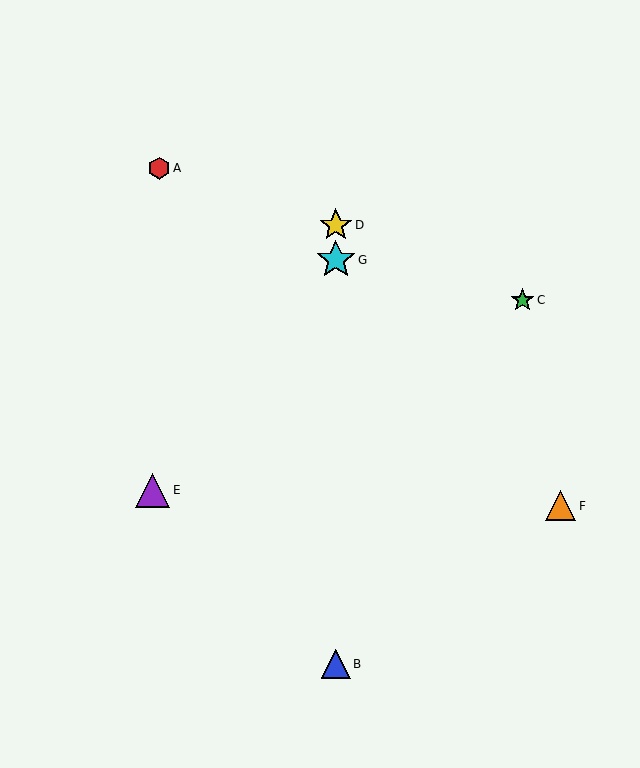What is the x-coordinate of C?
Object C is at x≈523.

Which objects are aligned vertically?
Objects B, D, G are aligned vertically.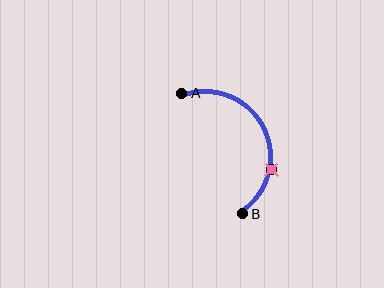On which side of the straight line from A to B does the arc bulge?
The arc bulges to the right of the straight line connecting A and B.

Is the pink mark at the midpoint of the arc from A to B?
No. The pink mark lies on the arc but is closer to endpoint B. The arc midpoint would be at the point on the curve equidistant along the arc from both A and B.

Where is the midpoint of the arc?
The arc midpoint is the point on the curve farthest from the straight line joining A and B. It sits to the right of that line.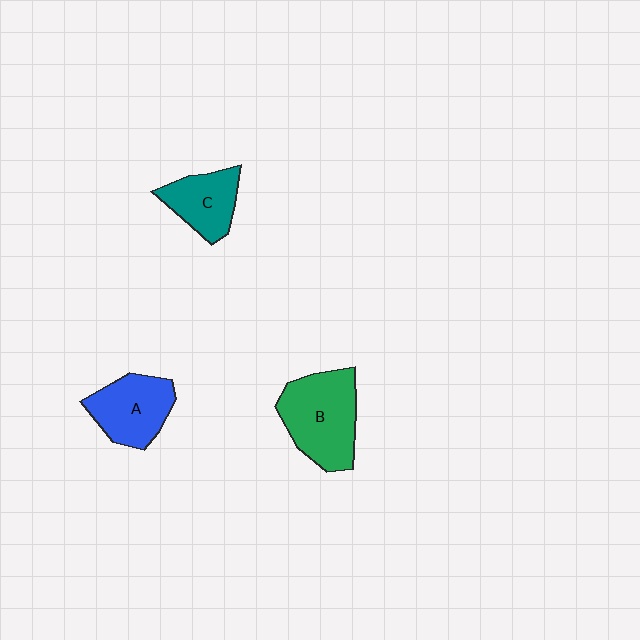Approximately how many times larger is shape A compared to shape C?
Approximately 1.2 times.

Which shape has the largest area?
Shape B (green).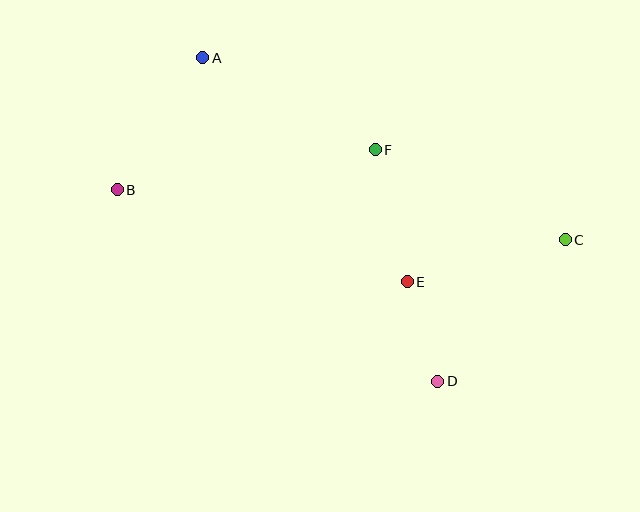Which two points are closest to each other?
Points D and E are closest to each other.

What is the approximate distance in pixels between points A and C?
The distance between A and C is approximately 406 pixels.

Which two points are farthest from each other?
Points B and C are farthest from each other.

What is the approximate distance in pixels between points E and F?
The distance between E and F is approximately 136 pixels.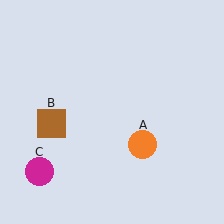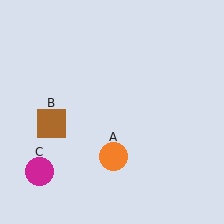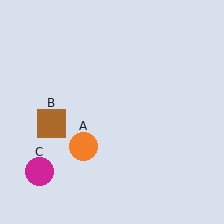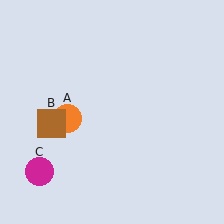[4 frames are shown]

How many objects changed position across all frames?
1 object changed position: orange circle (object A).